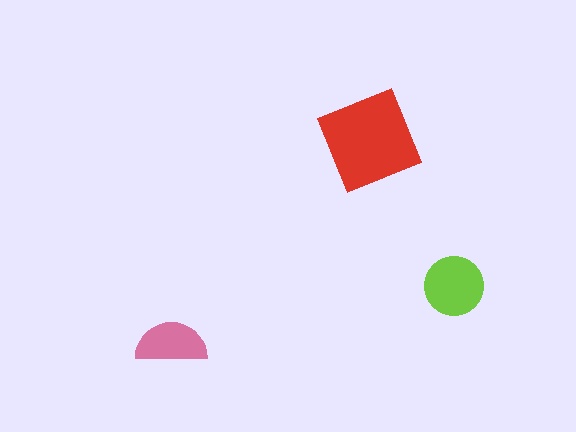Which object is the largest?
The red diamond.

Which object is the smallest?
The pink semicircle.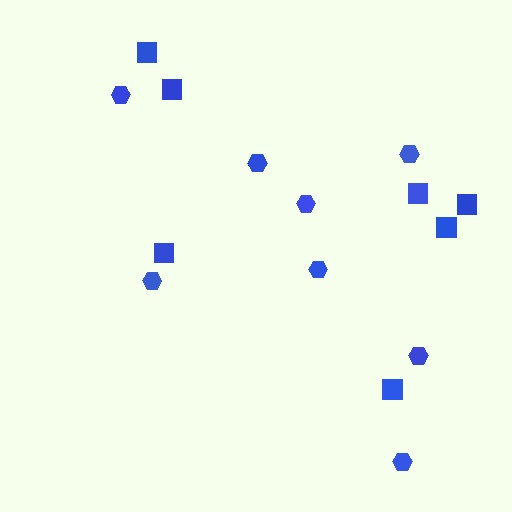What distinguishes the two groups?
There are 2 groups: one group of hexagons (8) and one group of squares (7).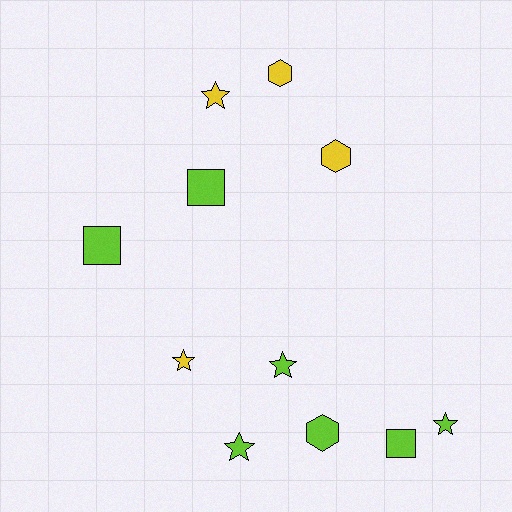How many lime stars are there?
There are 3 lime stars.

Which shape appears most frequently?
Star, with 5 objects.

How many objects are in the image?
There are 11 objects.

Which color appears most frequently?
Lime, with 7 objects.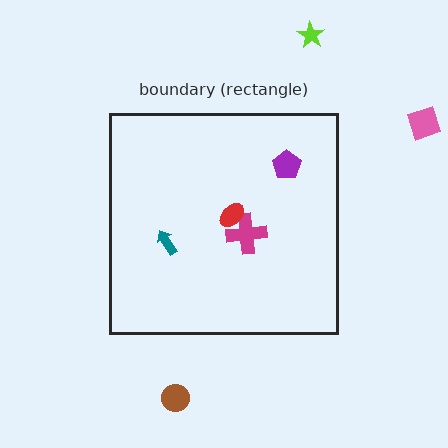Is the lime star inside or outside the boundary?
Outside.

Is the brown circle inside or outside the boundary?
Outside.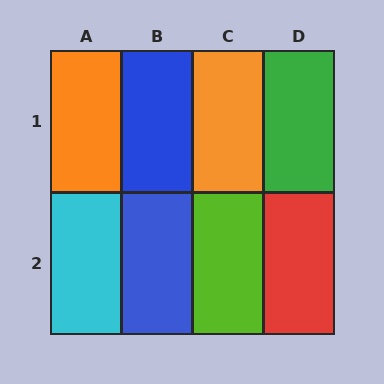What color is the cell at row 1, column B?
Blue.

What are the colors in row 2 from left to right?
Cyan, blue, lime, red.